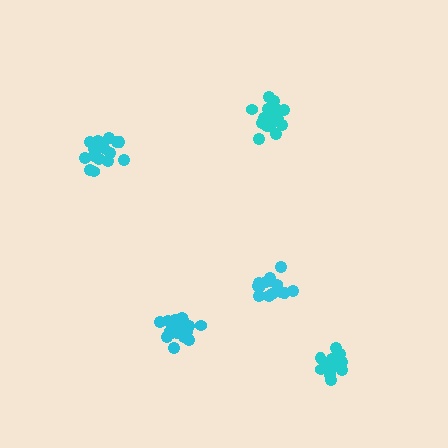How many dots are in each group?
Group 1: 16 dots, Group 2: 17 dots, Group 3: 16 dots, Group 4: 19 dots, Group 5: 19 dots (87 total).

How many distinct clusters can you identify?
There are 5 distinct clusters.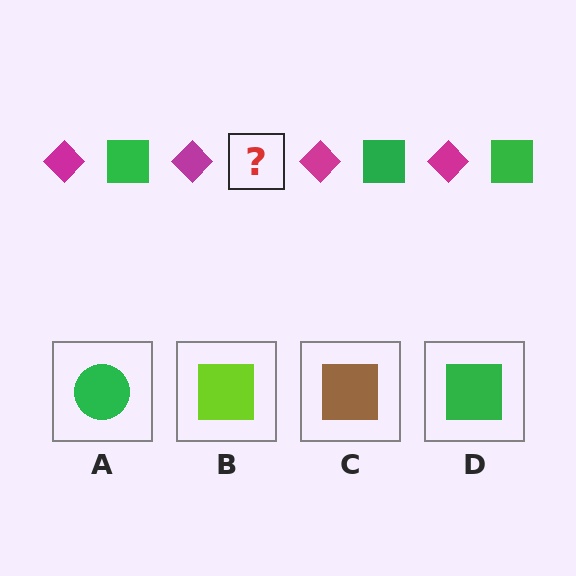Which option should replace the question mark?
Option D.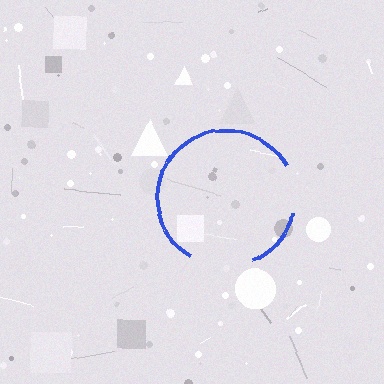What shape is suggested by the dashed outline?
The dashed outline suggests a circle.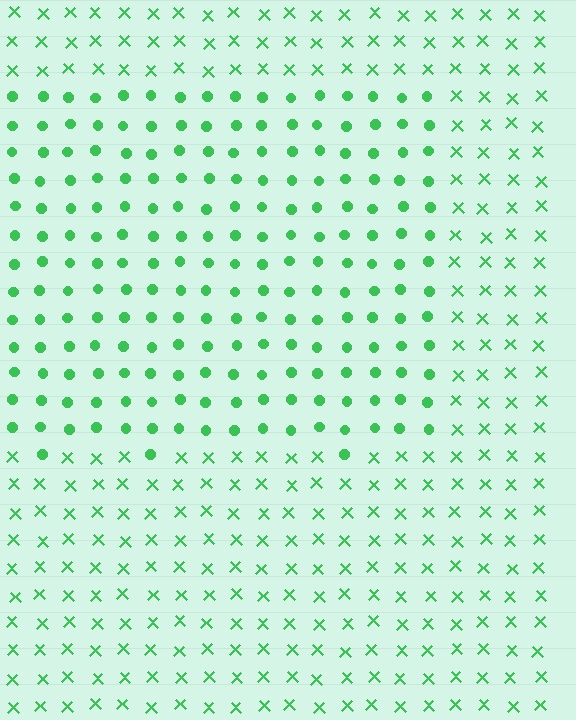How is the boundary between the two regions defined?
The boundary is defined by a change in element shape: circles inside vs. X marks outside. All elements share the same color and spacing.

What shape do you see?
I see a rectangle.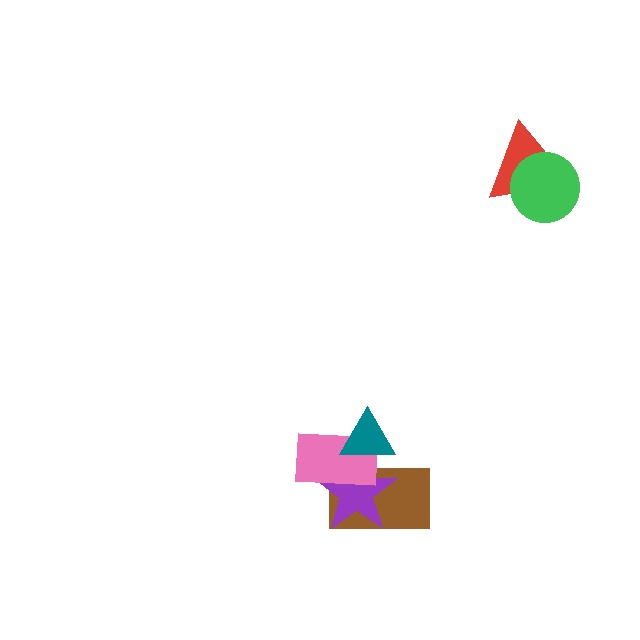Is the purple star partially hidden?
Yes, it is partially covered by another shape.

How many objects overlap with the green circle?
1 object overlaps with the green circle.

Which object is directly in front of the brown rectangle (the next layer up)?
The purple star is directly in front of the brown rectangle.